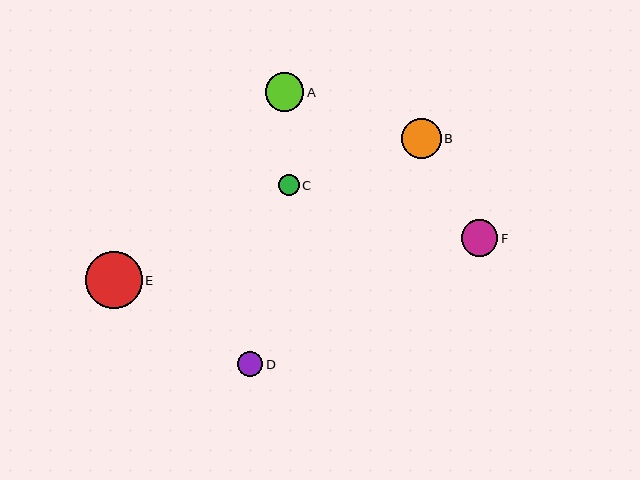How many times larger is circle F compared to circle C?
Circle F is approximately 1.7 times the size of circle C.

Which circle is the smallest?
Circle C is the smallest with a size of approximately 21 pixels.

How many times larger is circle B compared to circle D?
Circle B is approximately 1.6 times the size of circle D.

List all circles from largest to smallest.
From largest to smallest: E, B, A, F, D, C.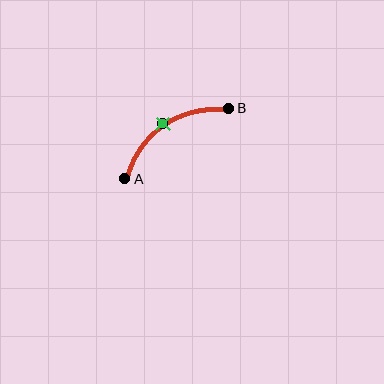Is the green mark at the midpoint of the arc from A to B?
Yes. The green mark lies on the arc at equal arc-length from both A and B — it is the arc midpoint.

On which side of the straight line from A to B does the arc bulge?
The arc bulges above and to the left of the straight line connecting A and B.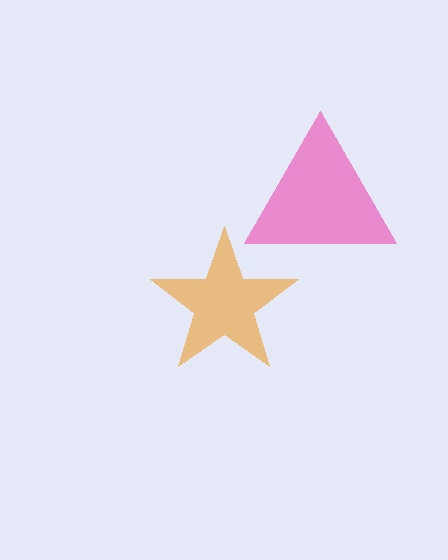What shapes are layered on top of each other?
The layered shapes are: a pink triangle, an orange star.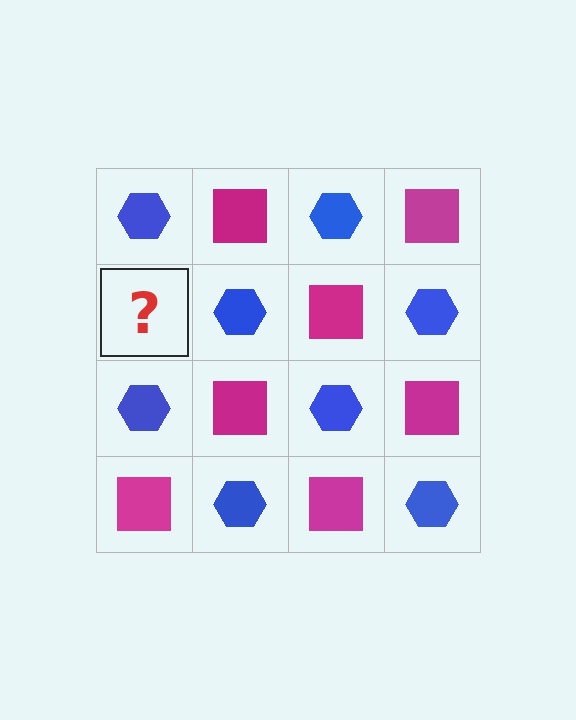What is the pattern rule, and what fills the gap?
The rule is that it alternates blue hexagon and magenta square in a checkerboard pattern. The gap should be filled with a magenta square.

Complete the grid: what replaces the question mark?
The question mark should be replaced with a magenta square.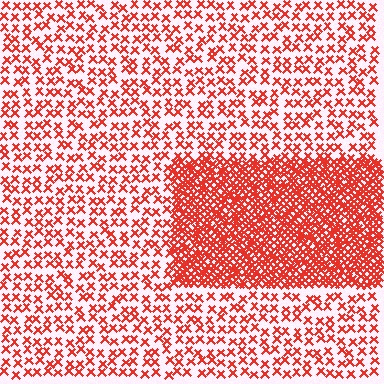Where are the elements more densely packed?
The elements are more densely packed inside the rectangle boundary.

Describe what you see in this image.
The image contains small red elements arranged at two different densities. A rectangle-shaped region is visible where the elements are more densely packed than the surrounding area.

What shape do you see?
I see a rectangle.